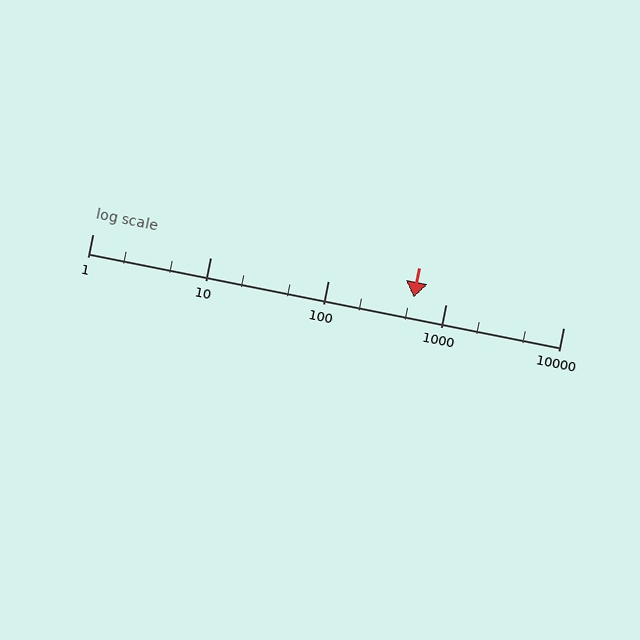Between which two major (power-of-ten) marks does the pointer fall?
The pointer is between 100 and 1000.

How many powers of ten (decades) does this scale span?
The scale spans 4 decades, from 1 to 10000.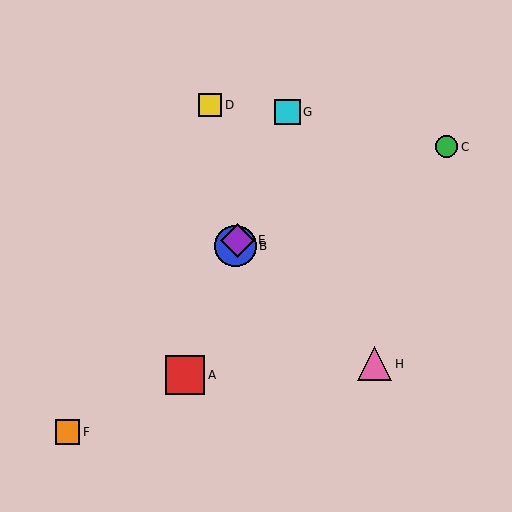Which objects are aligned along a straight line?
Objects A, B, E, G are aligned along a straight line.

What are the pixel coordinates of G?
Object G is at (288, 112).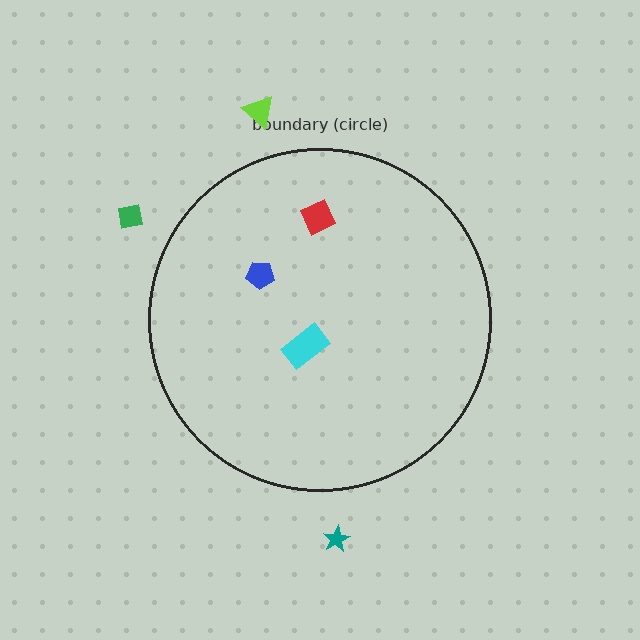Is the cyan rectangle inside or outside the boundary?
Inside.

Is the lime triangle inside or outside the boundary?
Outside.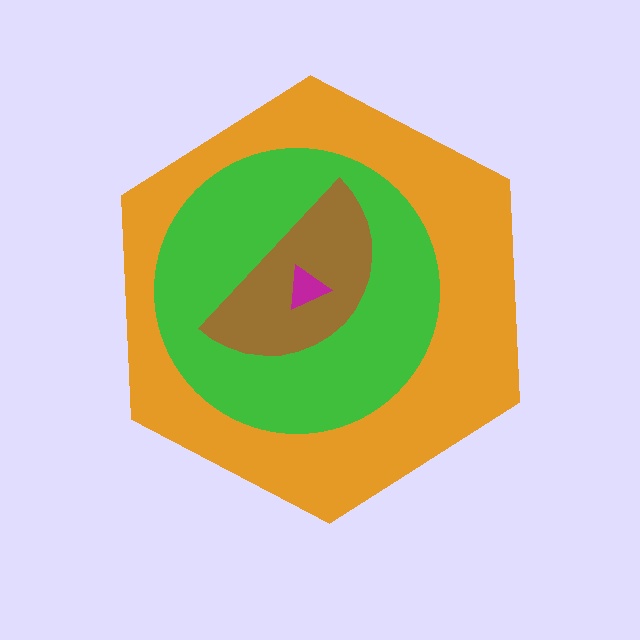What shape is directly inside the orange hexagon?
The green circle.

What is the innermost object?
The magenta triangle.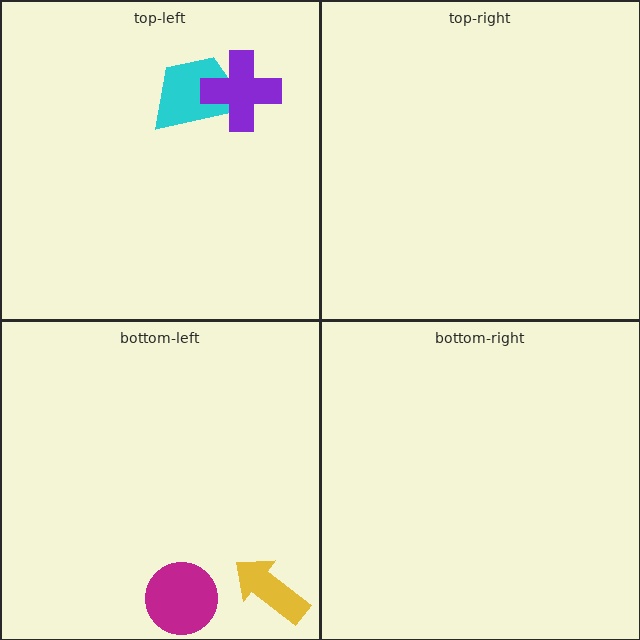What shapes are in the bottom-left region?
The magenta circle, the yellow arrow.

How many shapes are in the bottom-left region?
2.